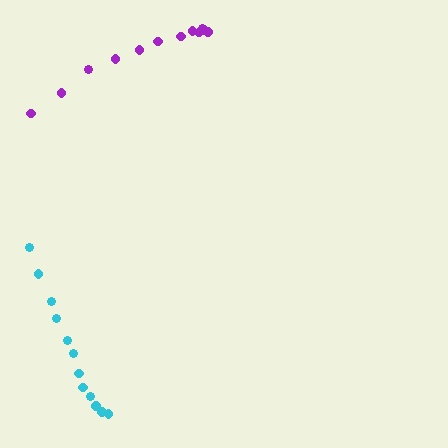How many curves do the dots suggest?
There are 2 distinct paths.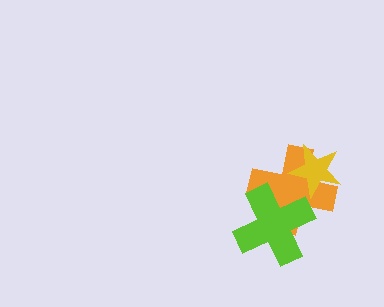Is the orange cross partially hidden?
Yes, it is partially covered by another shape.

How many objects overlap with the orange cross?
2 objects overlap with the orange cross.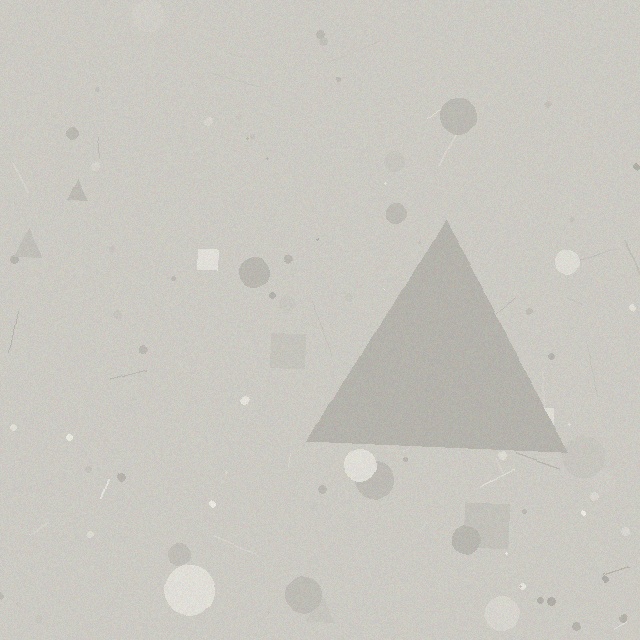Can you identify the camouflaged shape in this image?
The camouflaged shape is a triangle.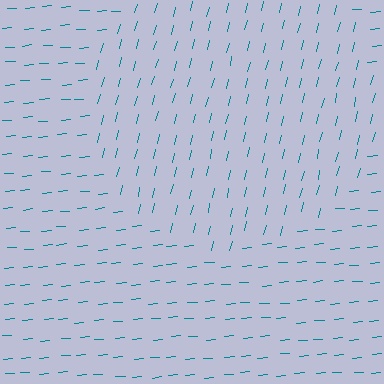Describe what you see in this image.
The image is filled with small teal line segments. A circle region in the image has lines oriented differently from the surrounding lines, creating a visible texture boundary.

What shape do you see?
I see a circle.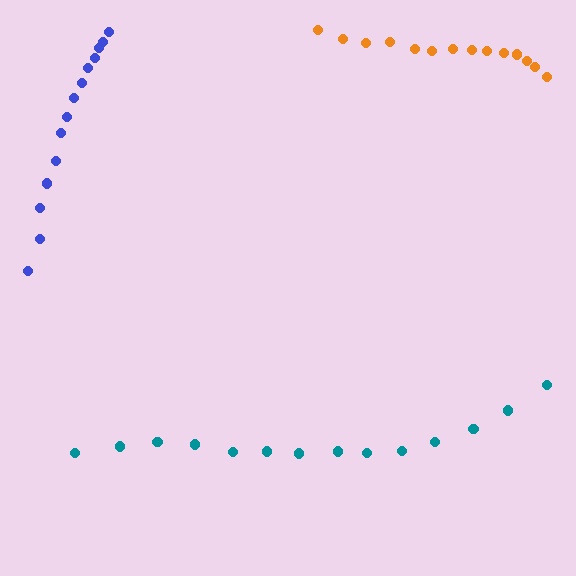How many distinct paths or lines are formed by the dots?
There are 3 distinct paths.